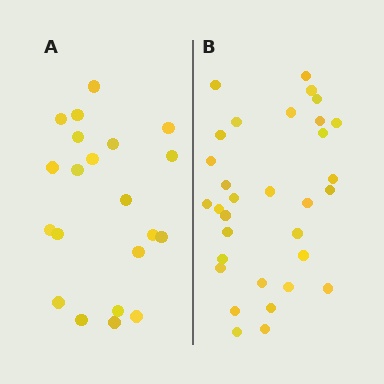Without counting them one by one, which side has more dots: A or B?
Region B (the right region) has more dots.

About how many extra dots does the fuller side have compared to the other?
Region B has roughly 12 or so more dots than region A.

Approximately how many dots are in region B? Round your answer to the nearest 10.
About 30 dots. (The exact count is 32, which rounds to 30.)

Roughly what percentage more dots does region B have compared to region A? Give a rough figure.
About 50% more.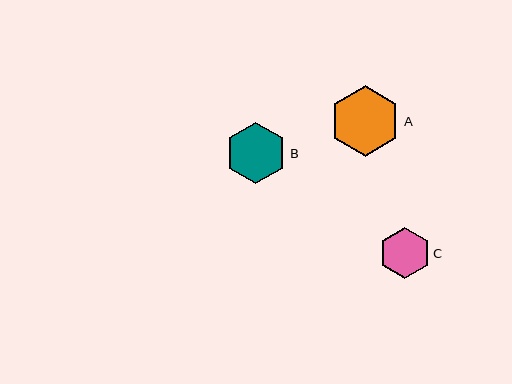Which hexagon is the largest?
Hexagon A is the largest with a size of approximately 70 pixels.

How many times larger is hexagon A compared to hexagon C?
Hexagon A is approximately 1.4 times the size of hexagon C.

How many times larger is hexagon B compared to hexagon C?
Hexagon B is approximately 1.2 times the size of hexagon C.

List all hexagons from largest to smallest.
From largest to smallest: A, B, C.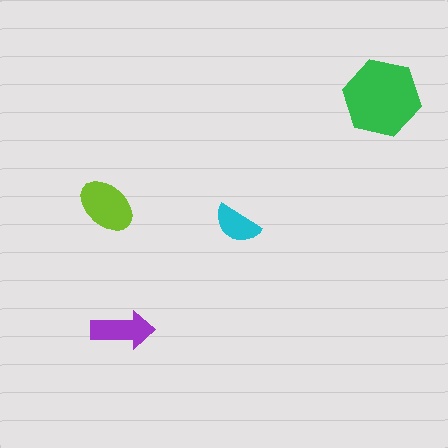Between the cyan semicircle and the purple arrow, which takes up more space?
The purple arrow.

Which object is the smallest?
The cyan semicircle.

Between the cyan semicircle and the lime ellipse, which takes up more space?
The lime ellipse.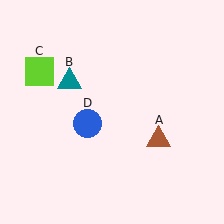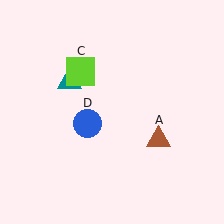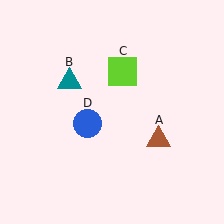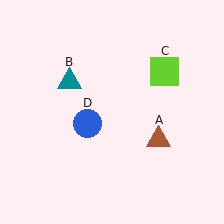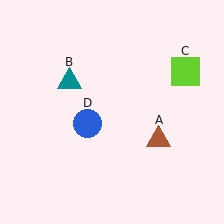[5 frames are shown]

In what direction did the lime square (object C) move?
The lime square (object C) moved right.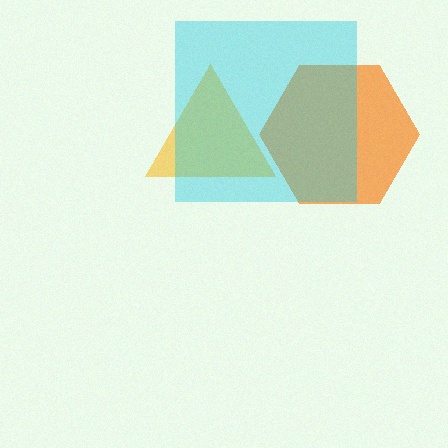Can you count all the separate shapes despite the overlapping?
Yes, there are 3 separate shapes.